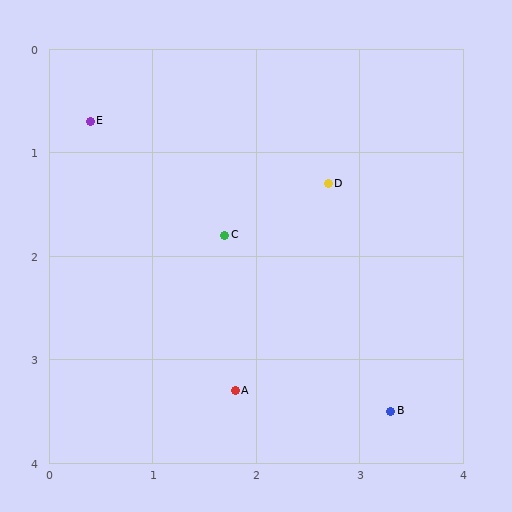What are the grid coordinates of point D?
Point D is at approximately (2.7, 1.3).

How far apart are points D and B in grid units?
Points D and B are about 2.3 grid units apart.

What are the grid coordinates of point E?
Point E is at approximately (0.4, 0.7).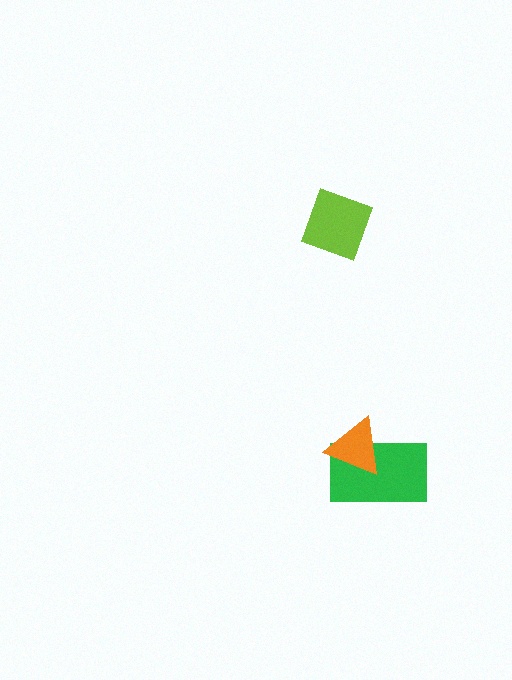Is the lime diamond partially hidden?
No, no other shape covers it.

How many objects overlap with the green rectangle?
1 object overlaps with the green rectangle.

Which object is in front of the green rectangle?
The orange triangle is in front of the green rectangle.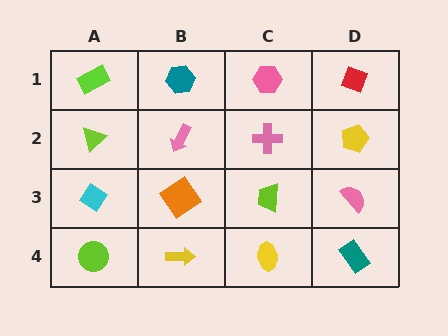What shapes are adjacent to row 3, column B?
A pink arrow (row 2, column B), a yellow arrow (row 4, column B), a cyan diamond (row 3, column A), a lime trapezoid (row 3, column C).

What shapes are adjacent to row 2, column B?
A teal hexagon (row 1, column B), an orange diamond (row 3, column B), a lime triangle (row 2, column A), a pink cross (row 2, column C).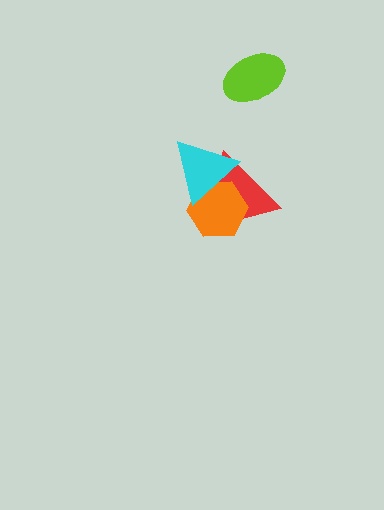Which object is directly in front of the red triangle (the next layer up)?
The orange hexagon is directly in front of the red triangle.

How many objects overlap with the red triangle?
2 objects overlap with the red triangle.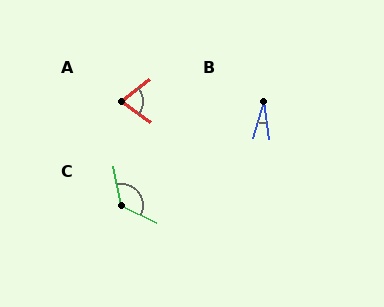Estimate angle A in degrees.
Approximately 74 degrees.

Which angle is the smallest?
B, at approximately 24 degrees.